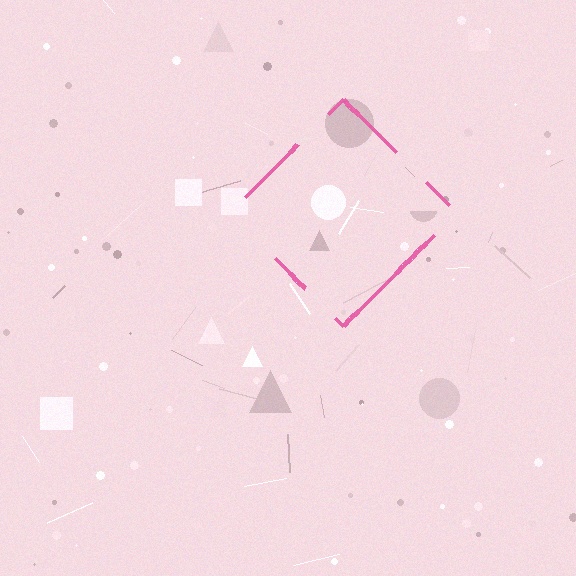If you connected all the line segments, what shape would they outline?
They would outline a diamond.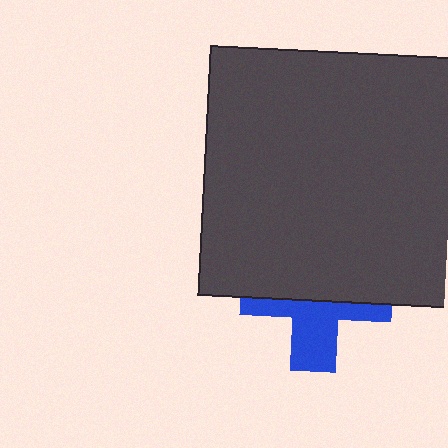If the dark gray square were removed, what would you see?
You would see the complete blue cross.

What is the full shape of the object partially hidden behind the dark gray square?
The partially hidden object is a blue cross.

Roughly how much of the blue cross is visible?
A small part of it is visible (roughly 41%).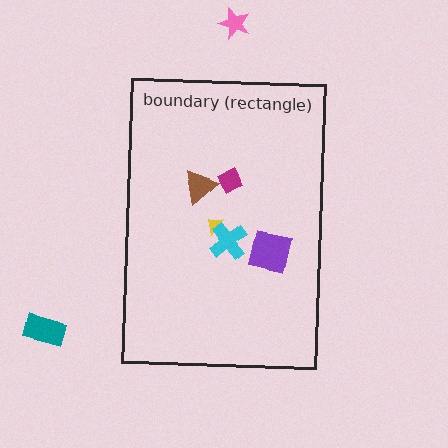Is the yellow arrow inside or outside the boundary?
Inside.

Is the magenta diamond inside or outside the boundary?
Inside.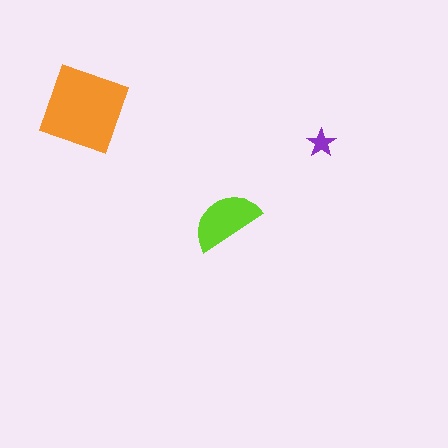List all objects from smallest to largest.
The purple star, the lime semicircle, the orange square.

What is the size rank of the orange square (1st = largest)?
1st.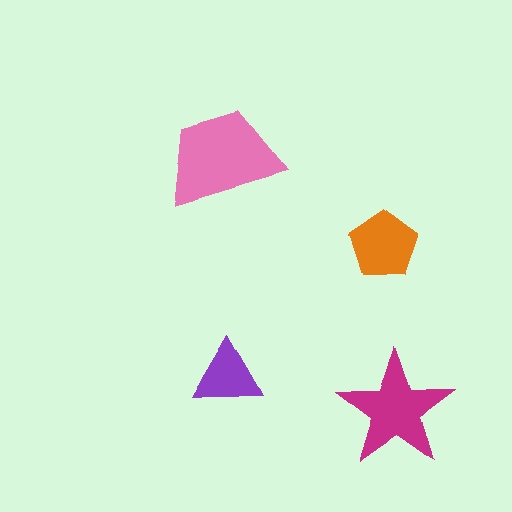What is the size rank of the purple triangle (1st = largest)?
4th.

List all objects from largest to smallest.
The pink trapezoid, the magenta star, the orange pentagon, the purple triangle.